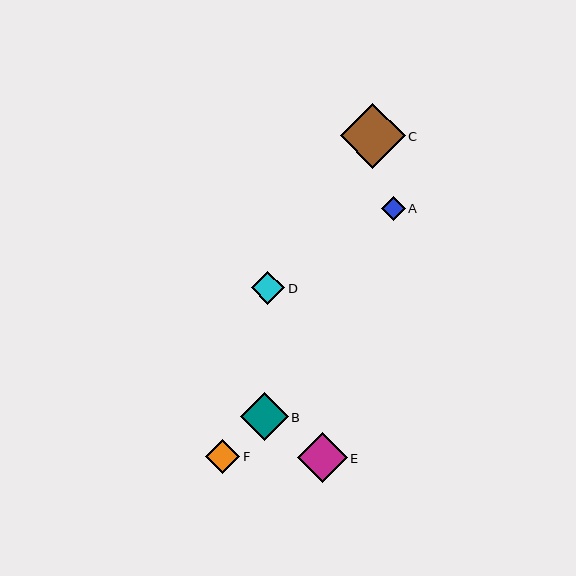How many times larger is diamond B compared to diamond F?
Diamond B is approximately 1.4 times the size of diamond F.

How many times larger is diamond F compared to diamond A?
Diamond F is approximately 1.4 times the size of diamond A.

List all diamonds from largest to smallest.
From largest to smallest: C, E, B, F, D, A.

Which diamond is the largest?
Diamond C is the largest with a size of approximately 65 pixels.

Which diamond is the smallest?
Diamond A is the smallest with a size of approximately 24 pixels.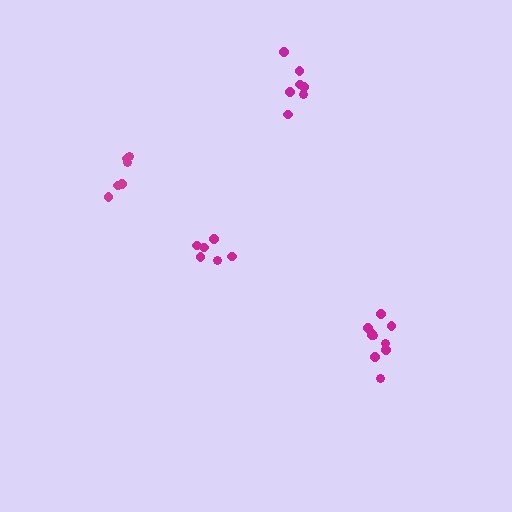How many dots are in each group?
Group 1: 10 dots, Group 2: 6 dots, Group 3: 7 dots, Group 4: 6 dots (29 total).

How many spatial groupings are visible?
There are 4 spatial groupings.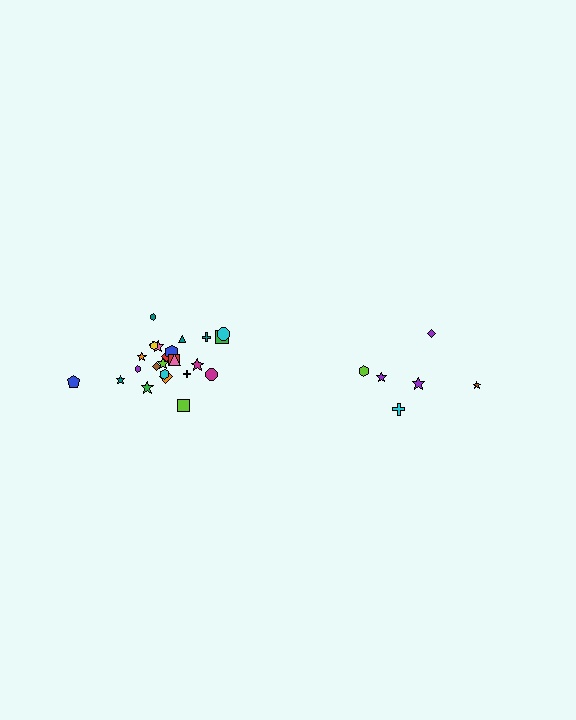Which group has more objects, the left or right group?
The left group.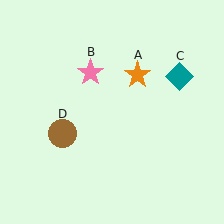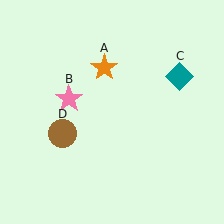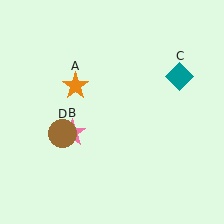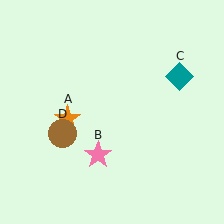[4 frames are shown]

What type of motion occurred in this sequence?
The orange star (object A), pink star (object B) rotated counterclockwise around the center of the scene.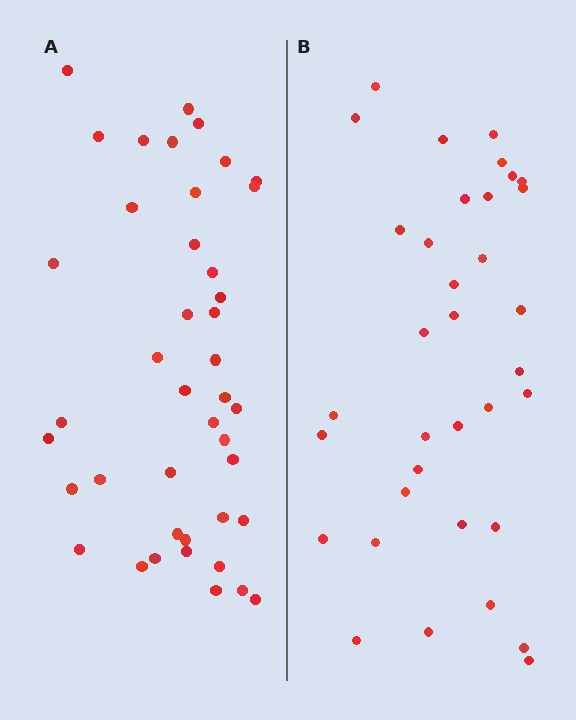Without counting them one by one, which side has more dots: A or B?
Region A (the left region) has more dots.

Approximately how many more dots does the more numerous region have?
Region A has roughly 8 or so more dots than region B.